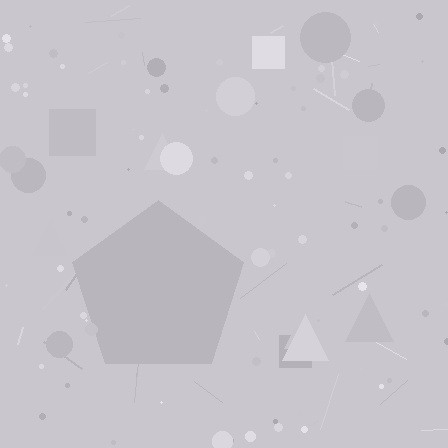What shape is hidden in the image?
A pentagon is hidden in the image.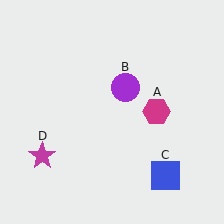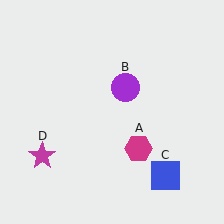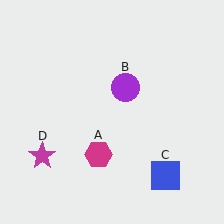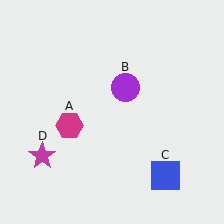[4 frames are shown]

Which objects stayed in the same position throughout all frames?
Purple circle (object B) and blue square (object C) and magenta star (object D) remained stationary.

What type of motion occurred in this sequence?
The magenta hexagon (object A) rotated clockwise around the center of the scene.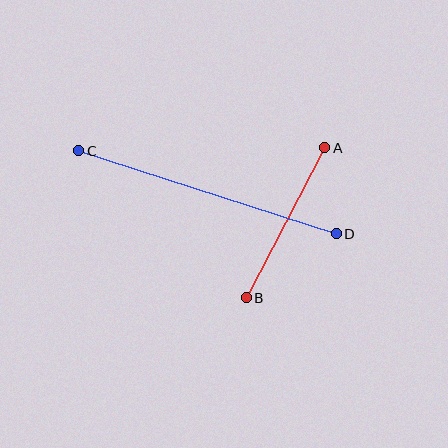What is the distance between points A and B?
The distance is approximately 170 pixels.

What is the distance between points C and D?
The distance is approximately 271 pixels.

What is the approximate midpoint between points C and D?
The midpoint is at approximately (207, 192) pixels.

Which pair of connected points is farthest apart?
Points C and D are farthest apart.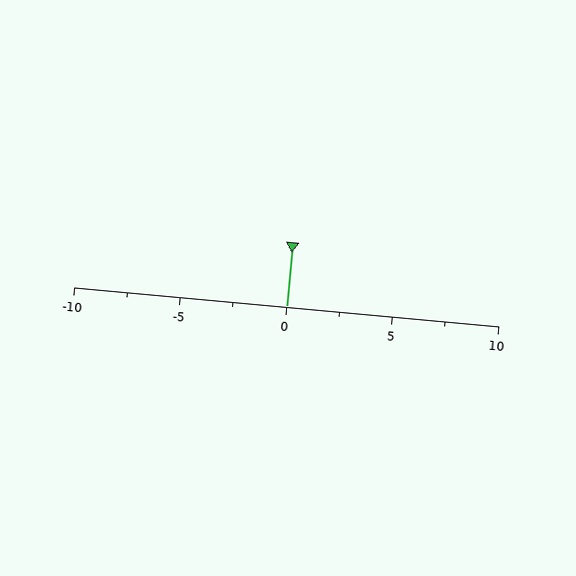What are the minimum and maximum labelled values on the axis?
The axis runs from -10 to 10.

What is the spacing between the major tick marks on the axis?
The major ticks are spaced 5 apart.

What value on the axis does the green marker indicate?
The marker indicates approximately 0.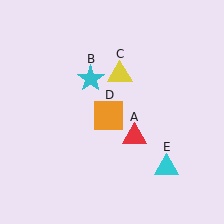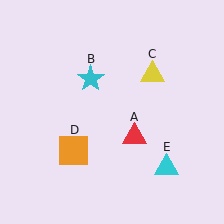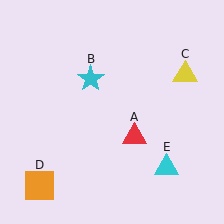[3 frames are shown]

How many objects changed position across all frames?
2 objects changed position: yellow triangle (object C), orange square (object D).